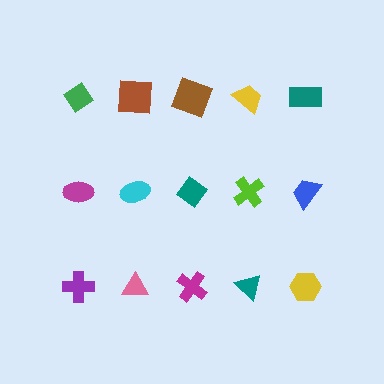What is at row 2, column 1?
A magenta ellipse.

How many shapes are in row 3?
5 shapes.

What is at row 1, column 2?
A brown square.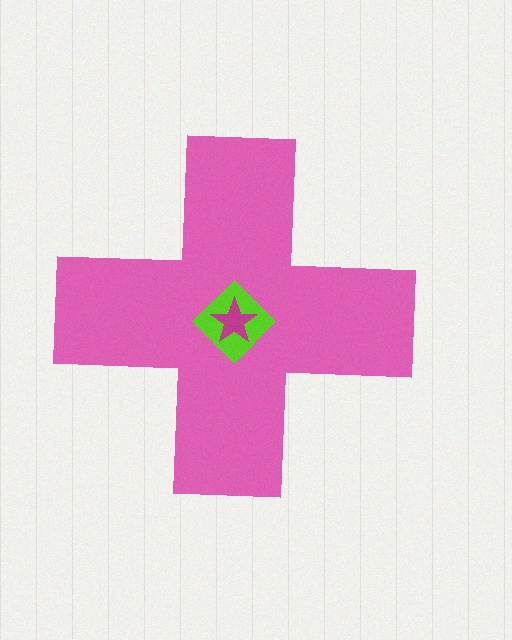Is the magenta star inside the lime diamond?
Yes.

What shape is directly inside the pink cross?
The lime diamond.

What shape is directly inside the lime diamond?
The magenta star.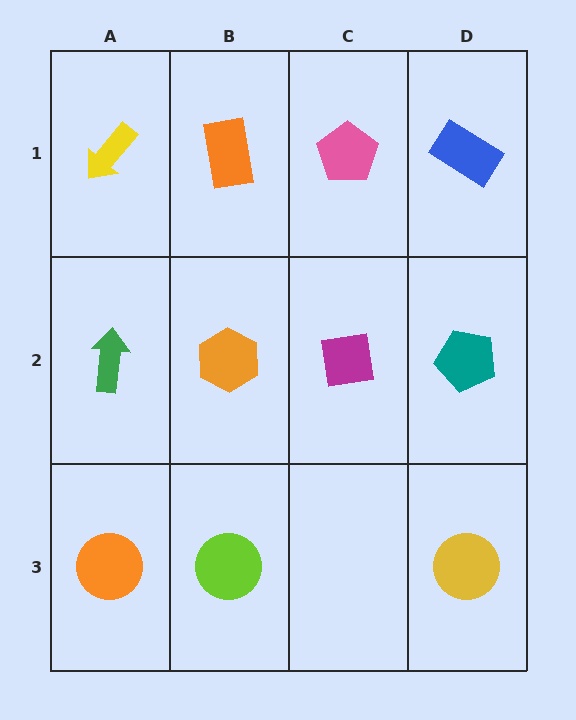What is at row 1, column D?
A blue rectangle.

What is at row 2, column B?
An orange hexagon.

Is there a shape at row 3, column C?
No, that cell is empty.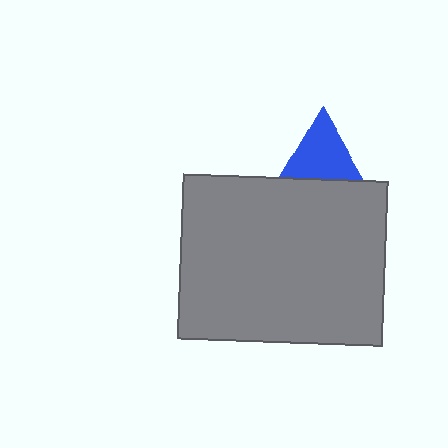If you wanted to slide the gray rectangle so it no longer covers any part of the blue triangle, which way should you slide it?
Slide it down — that is the most direct way to separate the two shapes.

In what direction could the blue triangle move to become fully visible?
The blue triangle could move up. That would shift it out from behind the gray rectangle entirely.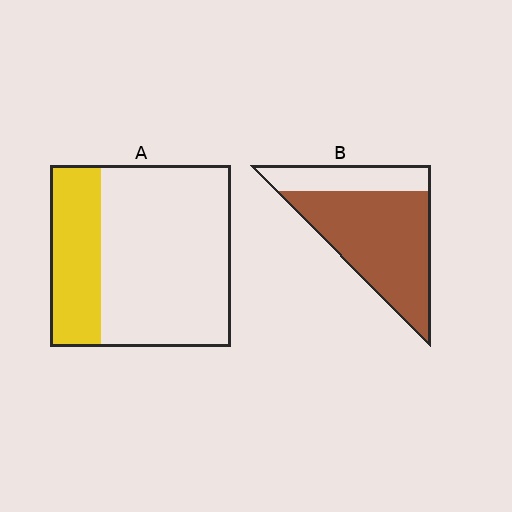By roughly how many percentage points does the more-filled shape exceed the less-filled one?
By roughly 45 percentage points (B over A).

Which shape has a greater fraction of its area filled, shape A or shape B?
Shape B.